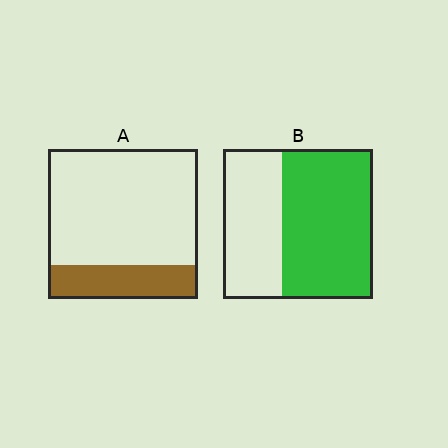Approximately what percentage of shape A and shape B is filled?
A is approximately 25% and B is approximately 60%.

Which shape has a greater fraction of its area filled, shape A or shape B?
Shape B.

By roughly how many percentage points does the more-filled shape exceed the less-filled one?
By roughly 40 percentage points (B over A).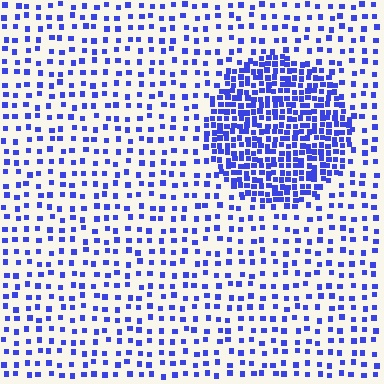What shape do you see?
I see a circle.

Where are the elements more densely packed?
The elements are more densely packed inside the circle boundary.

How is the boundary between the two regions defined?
The boundary is defined by a change in element density (approximately 2.7x ratio). All elements are the same color, size, and shape.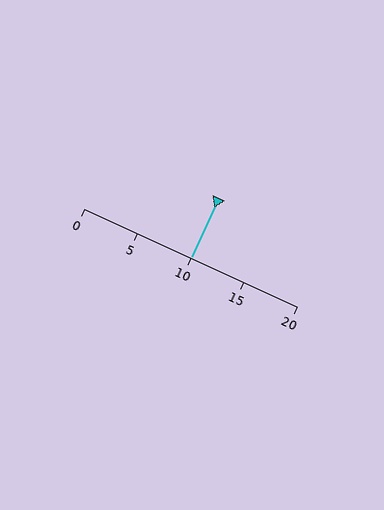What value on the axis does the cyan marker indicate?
The marker indicates approximately 10.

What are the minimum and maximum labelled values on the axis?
The axis runs from 0 to 20.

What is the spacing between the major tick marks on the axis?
The major ticks are spaced 5 apart.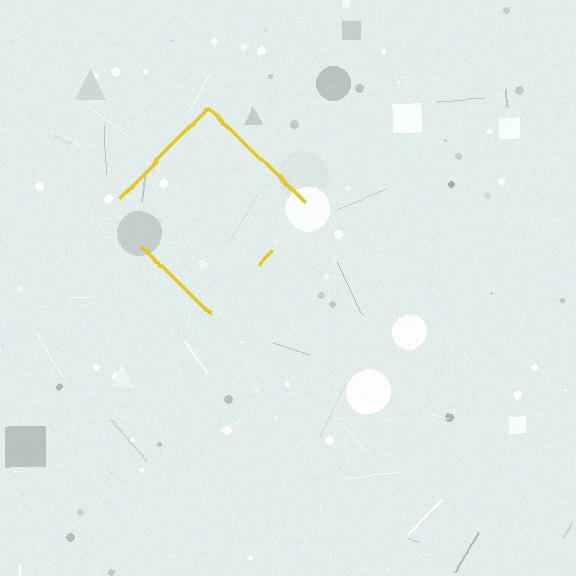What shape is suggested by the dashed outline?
The dashed outline suggests a diamond.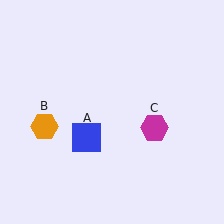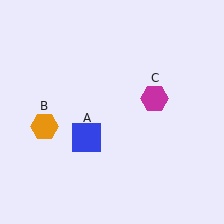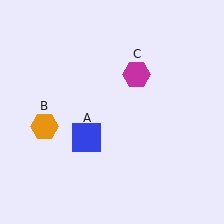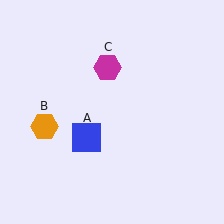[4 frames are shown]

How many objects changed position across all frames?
1 object changed position: magenta hexagon (object C).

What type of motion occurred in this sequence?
The magenta hexagon (object C) rotated counterclockwise around the center of the scene.